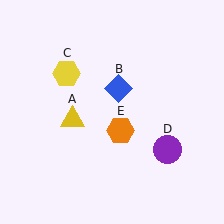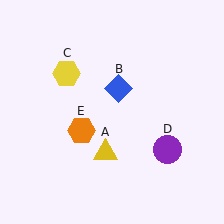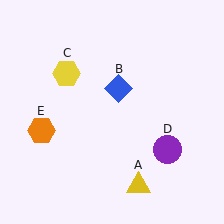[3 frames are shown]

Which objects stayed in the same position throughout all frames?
Blue diamond (object B) and yellow hexagon (object C) and purple circle (object D) remained stationary.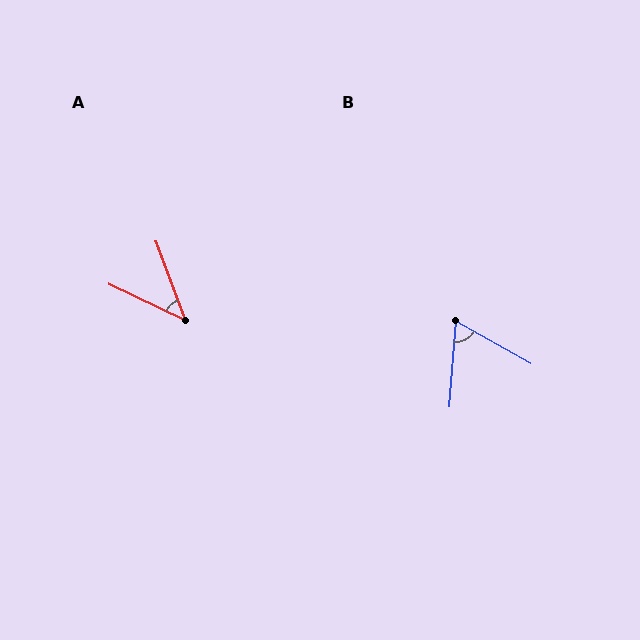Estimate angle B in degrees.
Approximately 65 degrees.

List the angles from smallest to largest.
A (44°), B (65°).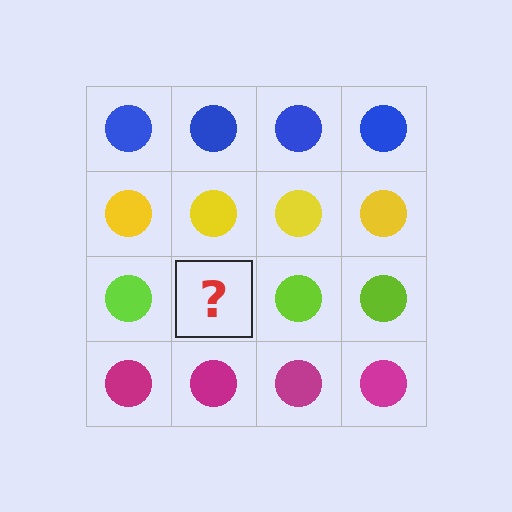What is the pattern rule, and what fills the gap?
The rule is that each row has a consistent color. The gap should be filled with a lime circle.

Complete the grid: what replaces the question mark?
The question mark should be replaced with a lime circle.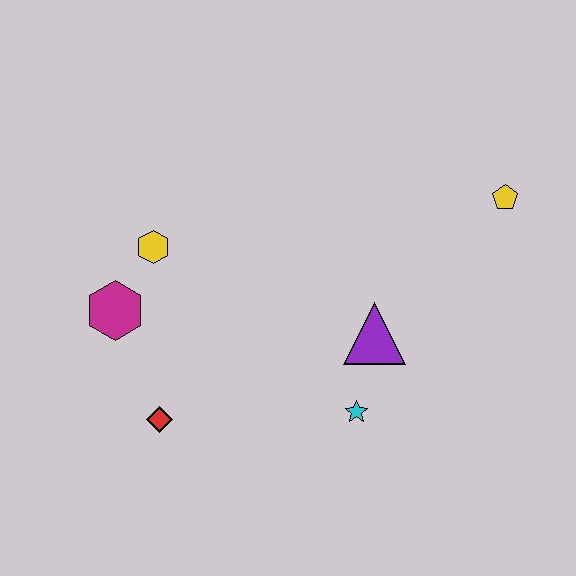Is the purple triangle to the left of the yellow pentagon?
Yes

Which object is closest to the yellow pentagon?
The purple triangle is closest to the yellow pentagon.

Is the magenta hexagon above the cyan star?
Yes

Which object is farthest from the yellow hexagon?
The yellow pentagon is farthest from the yellow hexagon.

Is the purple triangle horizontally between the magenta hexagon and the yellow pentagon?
Yes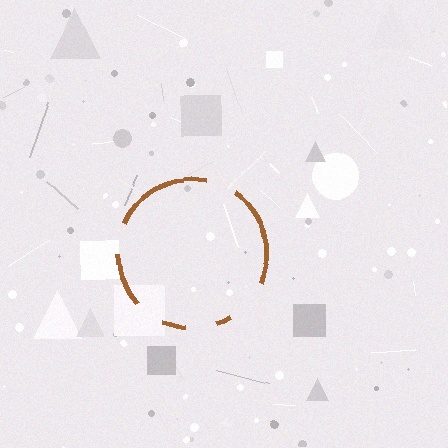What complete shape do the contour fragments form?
The contour fragments form a circle.